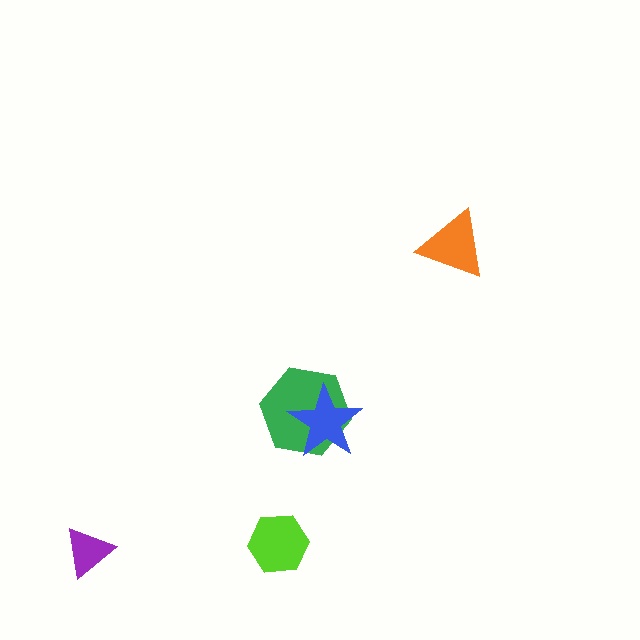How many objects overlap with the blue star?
1 object overlaps with the blue star.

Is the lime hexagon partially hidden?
No, no other shape covers it.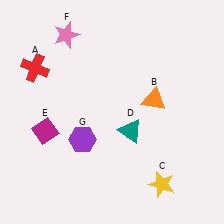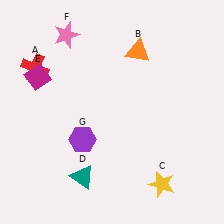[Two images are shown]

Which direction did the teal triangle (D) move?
The teal triangle (D) moved left.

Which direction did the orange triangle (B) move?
The orange triangle (B) moved up.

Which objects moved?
The objects that moved are: the orange triangle (B), the teal triangle (D), the magenta diamond (E).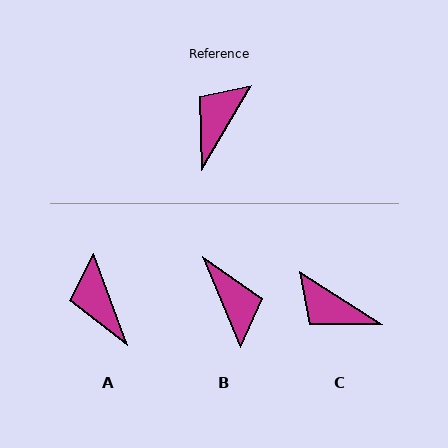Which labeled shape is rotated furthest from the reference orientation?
B, about 127 degrees away.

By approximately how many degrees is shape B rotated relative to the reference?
Approximately 127 degrees clockwise.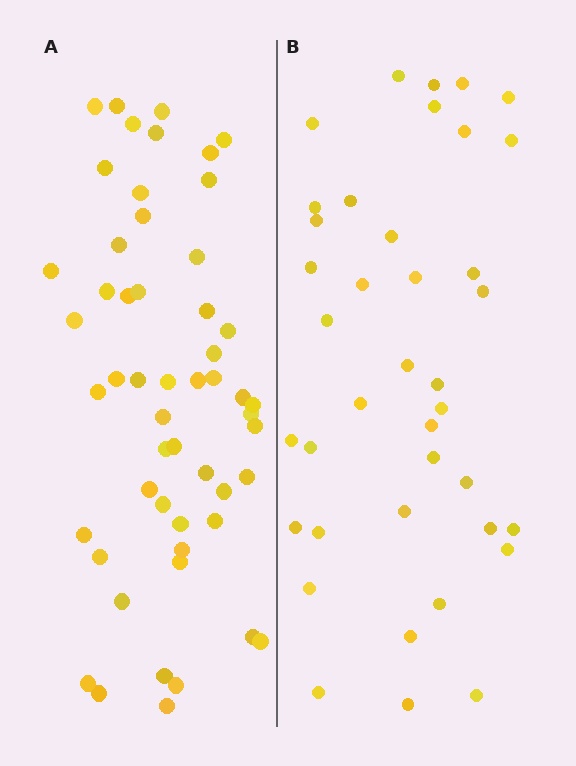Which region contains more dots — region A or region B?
Region A (the left region) has more dots.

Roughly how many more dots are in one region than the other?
Region A has approximately 15 more dots than region B.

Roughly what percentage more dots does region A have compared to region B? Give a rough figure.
About 35% more.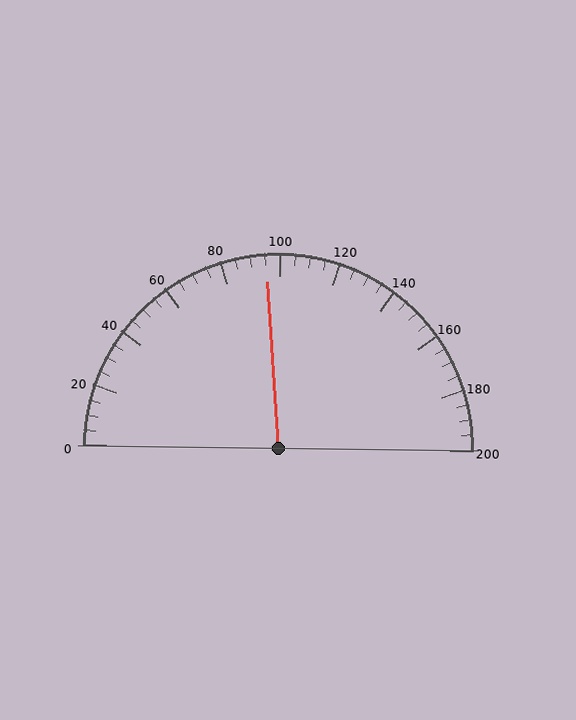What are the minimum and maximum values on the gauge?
The gauge ranges from 0 to 200.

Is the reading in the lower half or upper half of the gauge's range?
The reading is in the lower half of the range (0 to 200).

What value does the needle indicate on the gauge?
The needle indicates approximately 95.